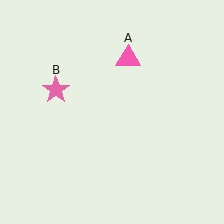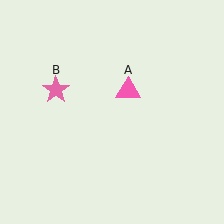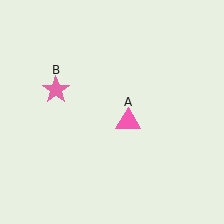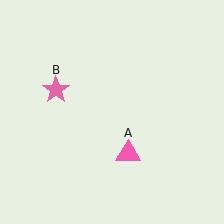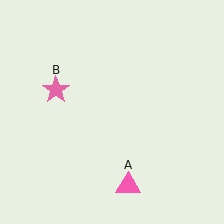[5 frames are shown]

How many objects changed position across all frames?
1 object changed position: pink triangle (object A).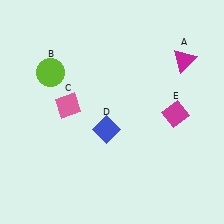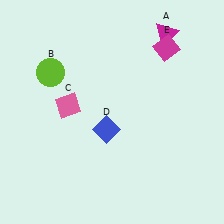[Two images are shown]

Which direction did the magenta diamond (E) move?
The magenta diamond (E) moved up.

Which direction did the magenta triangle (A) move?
The magenta triangle (A) moved up.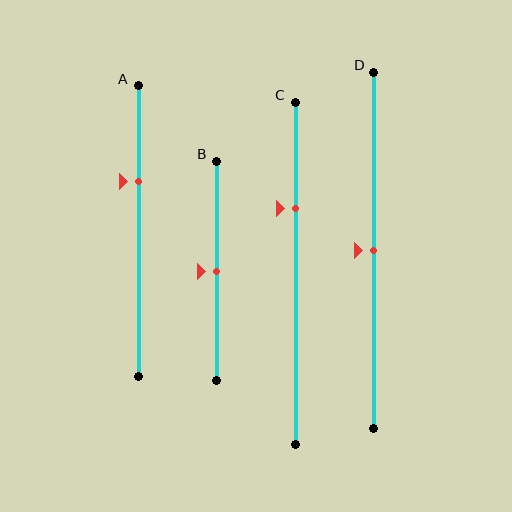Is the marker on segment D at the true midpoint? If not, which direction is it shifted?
Yes, the marker on segment D is at the true midpoint.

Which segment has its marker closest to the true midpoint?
Segment B has its marker closest to the true midpoint.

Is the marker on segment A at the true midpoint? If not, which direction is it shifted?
No, the marker on segment A is shifted upward by about 17% of the segment length.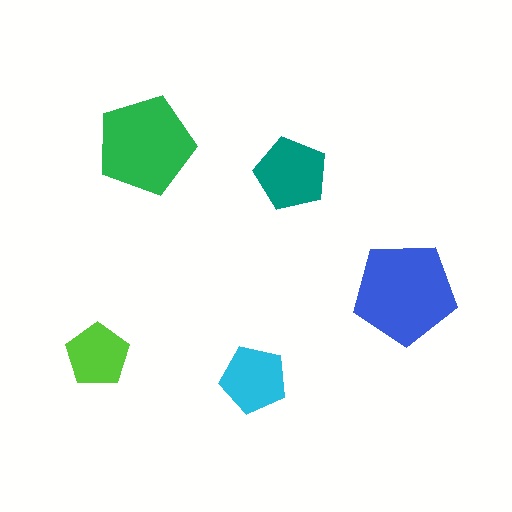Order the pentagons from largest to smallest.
the blue one, the green one, the teal one, the cyan one, the lime one.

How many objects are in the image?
There are 5 objects in the image.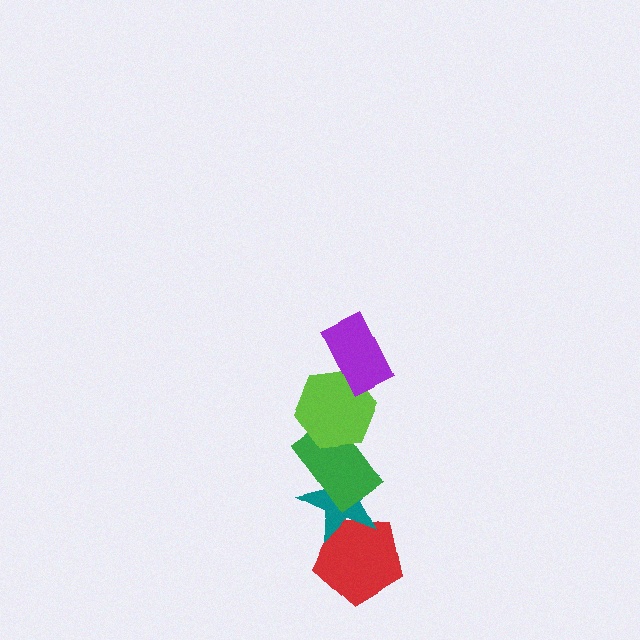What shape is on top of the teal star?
The green rectangle is on top of the teal star.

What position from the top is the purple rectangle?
The purple rectangle is 1st from the top.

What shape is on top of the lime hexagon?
The purple rectangle is on top of the lime hexagon.